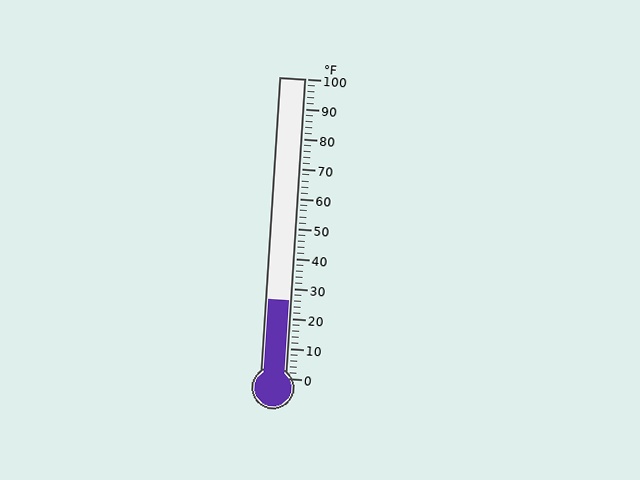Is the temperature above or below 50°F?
The temperature is below 50°F.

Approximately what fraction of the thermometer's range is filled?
The thermometer is filled to approximately 25% of its range.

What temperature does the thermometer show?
The thermometer shows approximately 26°F.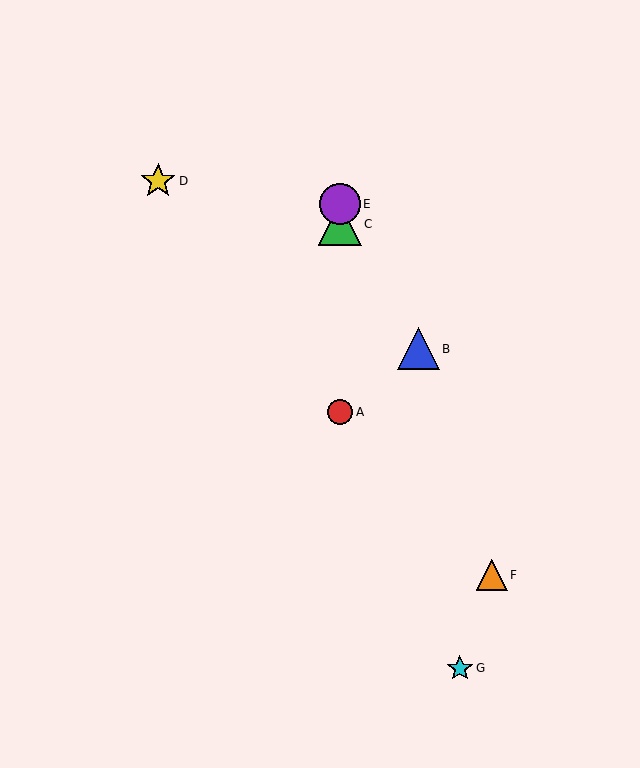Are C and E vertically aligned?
Yes, both are at x≈340.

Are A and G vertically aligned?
No, A is at x≈340 and G is at x≈460.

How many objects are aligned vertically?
3 objects (A, C, E) are aligned vertically.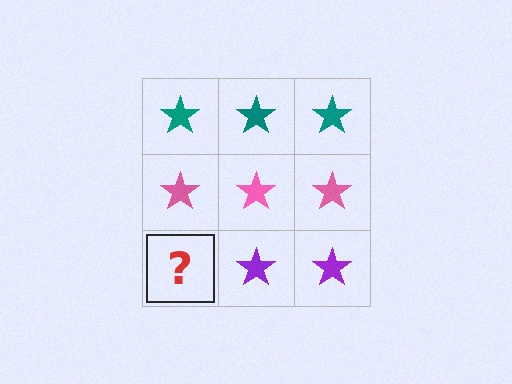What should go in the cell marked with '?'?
The missing cell should contain a purple star.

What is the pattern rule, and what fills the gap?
The rule is that each row has a consistent color. The gap should be filled with a purple star.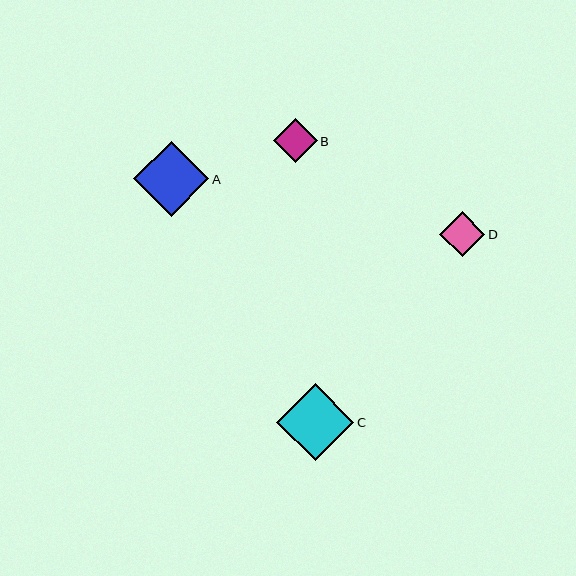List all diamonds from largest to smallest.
From largest to smallest: C, A, D, B.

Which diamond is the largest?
Diamond C is the largest with a size of approximately 77 pixels.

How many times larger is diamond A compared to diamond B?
Diamond A is approximately 1.7 times the size of diamond B.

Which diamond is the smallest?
Diamond B is the smallest with a size of approximately 44 pixels.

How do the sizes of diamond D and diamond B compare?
Diamond D and diamond B are approximately the same size.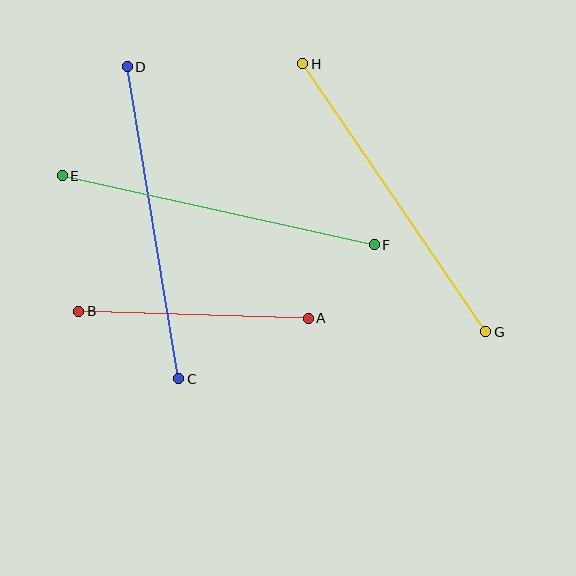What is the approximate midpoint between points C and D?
The midpoint is at approximately (153, 223) pixels.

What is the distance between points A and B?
The distance is approximately 230 pixels.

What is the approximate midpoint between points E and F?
The midpoint is at approximately (218, 210) pixels.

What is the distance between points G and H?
The distance is approximately 325 pixels.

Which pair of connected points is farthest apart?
Points G and H are farthest apart.